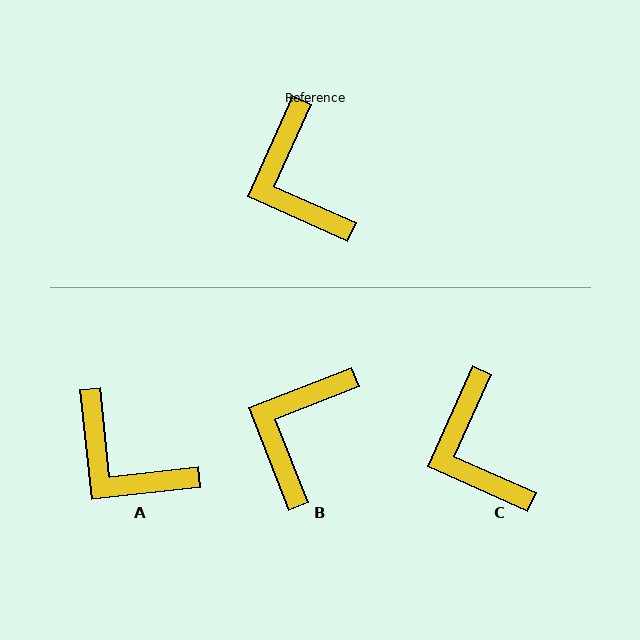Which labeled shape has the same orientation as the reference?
C.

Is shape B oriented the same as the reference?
No, it is off by about 45 degrees.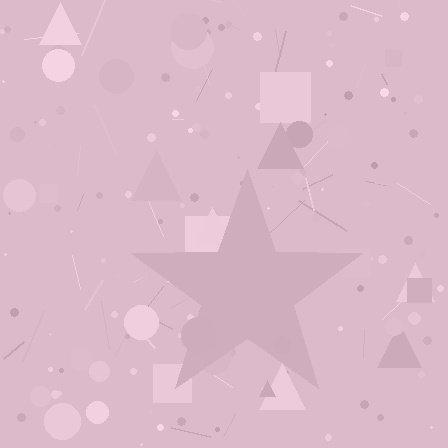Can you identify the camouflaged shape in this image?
The camouflaged shape is a star.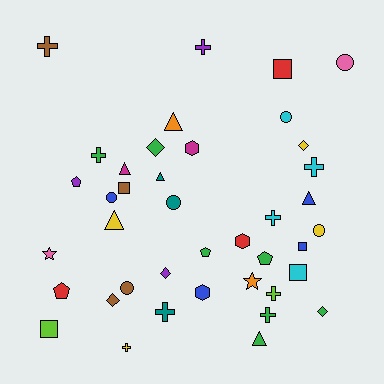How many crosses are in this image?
There are 9 crosses.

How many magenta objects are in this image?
There are 2 magenta objects.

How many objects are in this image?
There are 40 objects.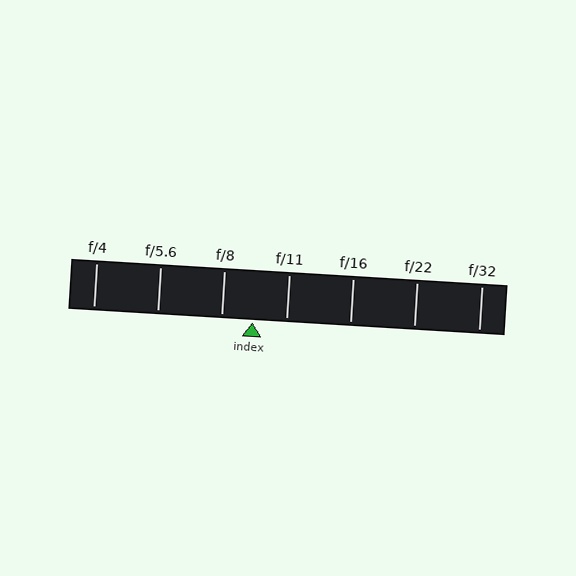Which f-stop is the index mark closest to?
The index mark is closest to f/8.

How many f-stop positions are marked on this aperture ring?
There are 7 f-stop positions marked.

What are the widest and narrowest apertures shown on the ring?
The widest aperture shown is f/4 and the narrowest is f/32.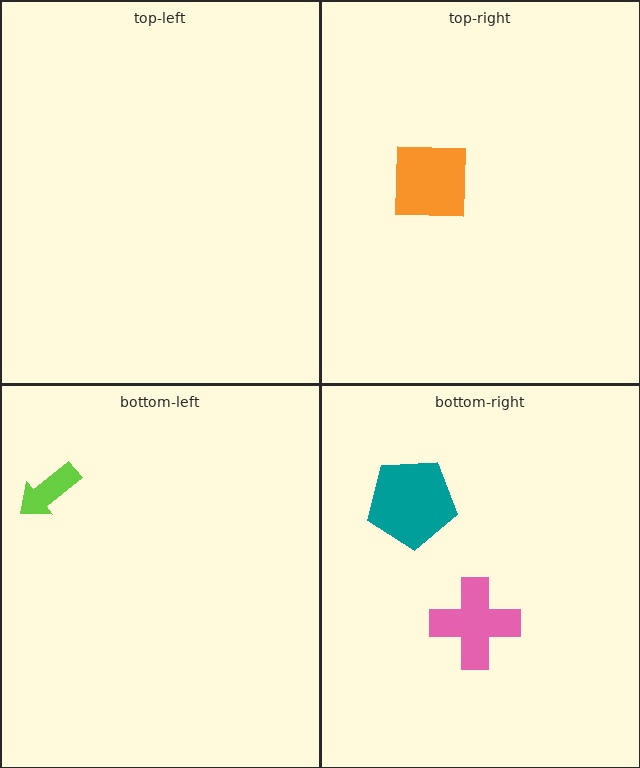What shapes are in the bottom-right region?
The teal pentagon, the pink cross.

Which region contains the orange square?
The top-right region.